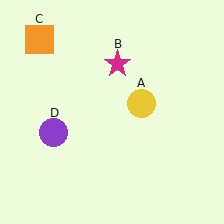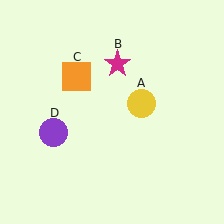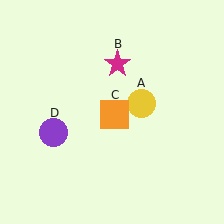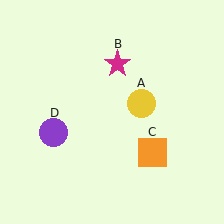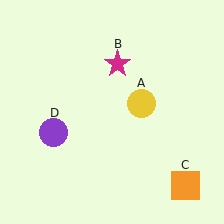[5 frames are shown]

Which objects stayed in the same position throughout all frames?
Yellow circle (object A) and magenta star (object B) and purple circle (object D) remained stationary.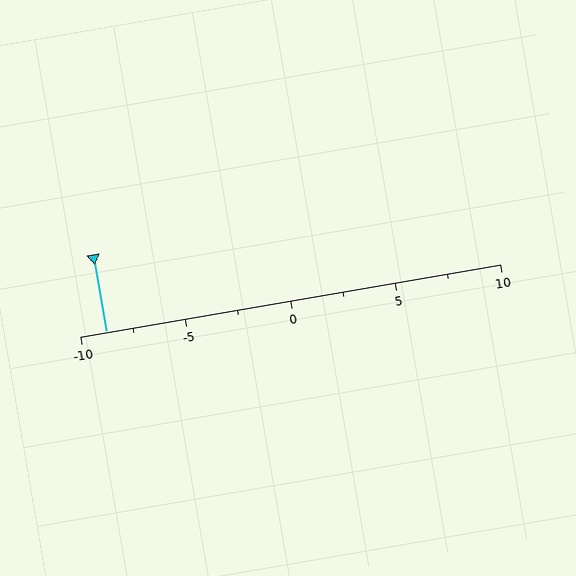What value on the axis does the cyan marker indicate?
The marker indicates approximately -8.8.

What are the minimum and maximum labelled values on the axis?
The axis runs from -10 to 10.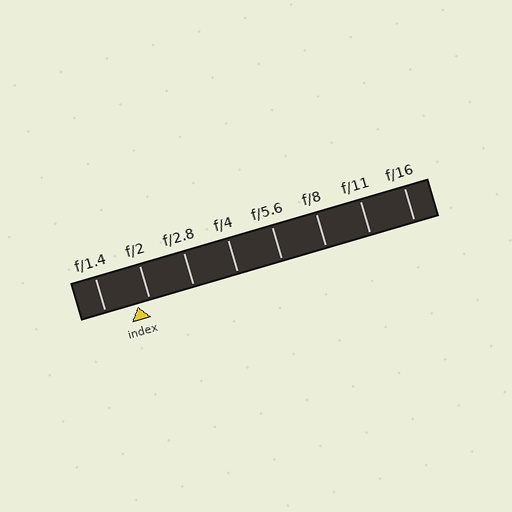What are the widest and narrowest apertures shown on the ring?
The widest aperture shown is f/1.4 and the narrowest is f/16.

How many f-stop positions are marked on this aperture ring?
There are 8 f-stop positions marked.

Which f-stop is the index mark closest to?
The index mark is closest to f/2.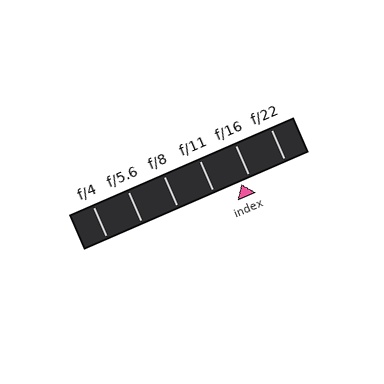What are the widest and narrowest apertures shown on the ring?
The widest aperture shown is f/4 and the narrowest is f/22.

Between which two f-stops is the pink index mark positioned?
The index mark is between f/11 and f/16.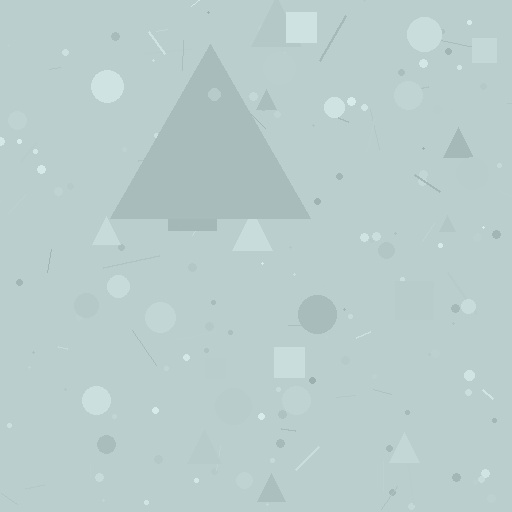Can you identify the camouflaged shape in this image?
The camouflaged shape is a triangle.